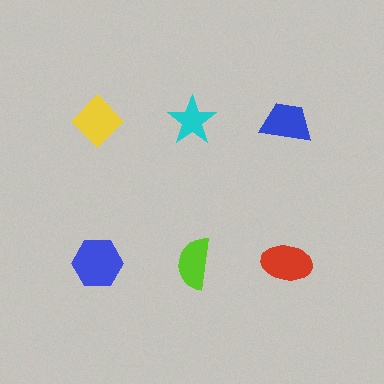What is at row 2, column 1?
A blue hexagon.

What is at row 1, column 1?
A yellow diamond.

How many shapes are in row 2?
3 shapes.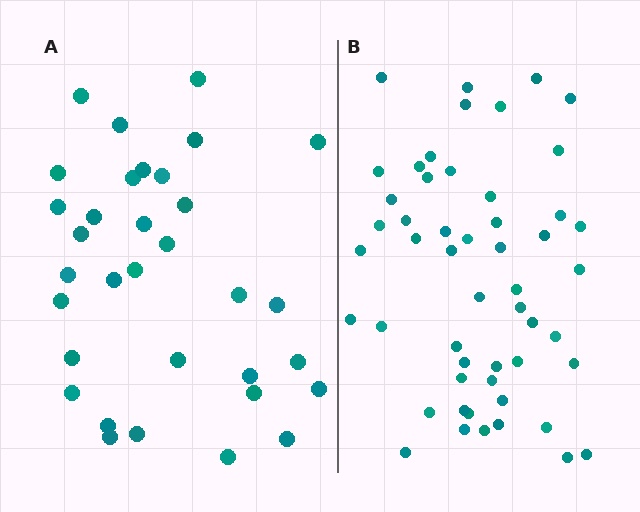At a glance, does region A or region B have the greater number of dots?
Region B (the right region) has more dots.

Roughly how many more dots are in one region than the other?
Region B has approximately 20 more dots than region A.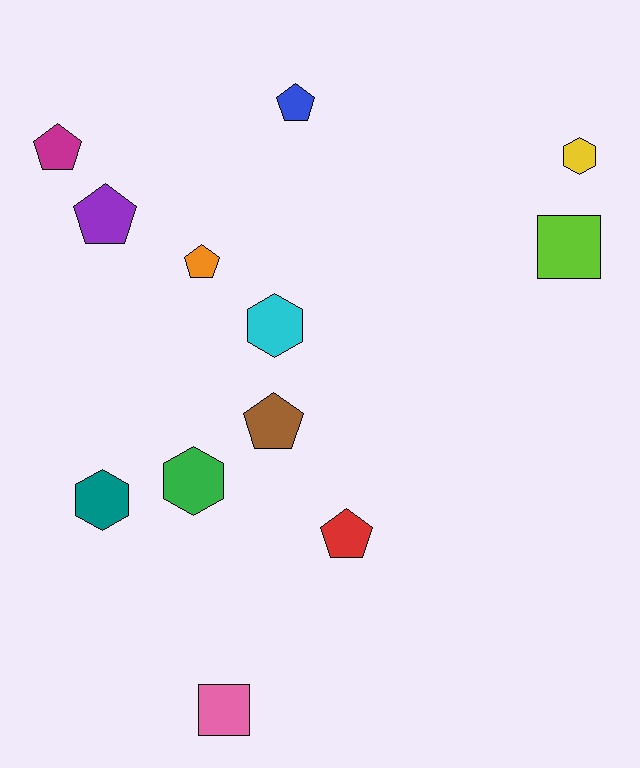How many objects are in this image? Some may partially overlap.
There are 12 objects.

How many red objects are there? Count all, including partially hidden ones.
There is 1 red object.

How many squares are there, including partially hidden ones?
There are 2 squares.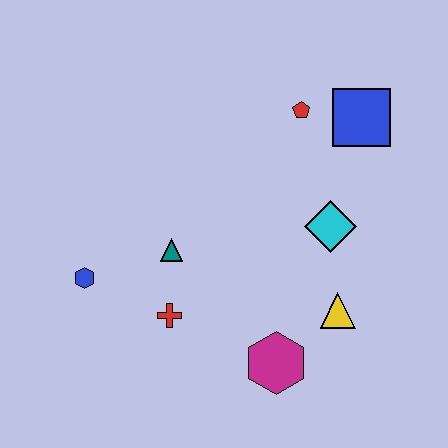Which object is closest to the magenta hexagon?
The yellow triangle is closest to the magenta hexagon.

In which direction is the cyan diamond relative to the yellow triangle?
The cyan diamond is above the yellow triangle.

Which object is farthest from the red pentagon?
The blue hexagon is farthest from the red pentagon.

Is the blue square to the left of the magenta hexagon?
No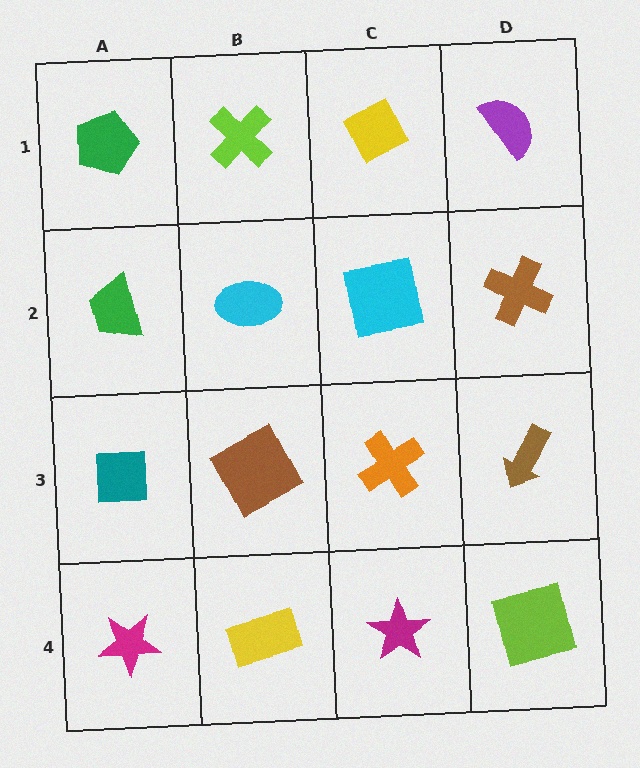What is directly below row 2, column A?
A teal square.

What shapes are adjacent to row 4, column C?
An orange cross (row 3, column C), a yellow rectangle (row 4, column B), a lime square (row 4, column D).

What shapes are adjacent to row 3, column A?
A green trapezoid (row 2, column A), a magenta star (row 4, column A), a brown square (row 3, column B).